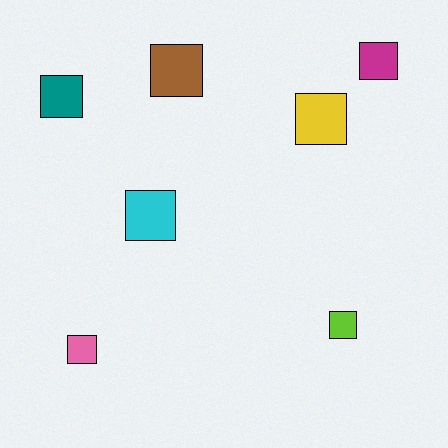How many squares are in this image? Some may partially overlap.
There are 7 squares.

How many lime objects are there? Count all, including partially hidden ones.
There is 1 lime object.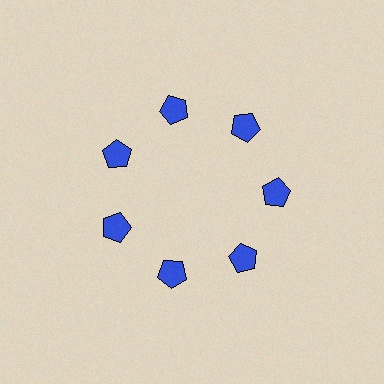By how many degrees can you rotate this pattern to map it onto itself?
The pattern maps onto itself every 51 degrees of rotation.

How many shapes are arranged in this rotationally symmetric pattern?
There are 7 shapes, arranged in 7 groups of 1.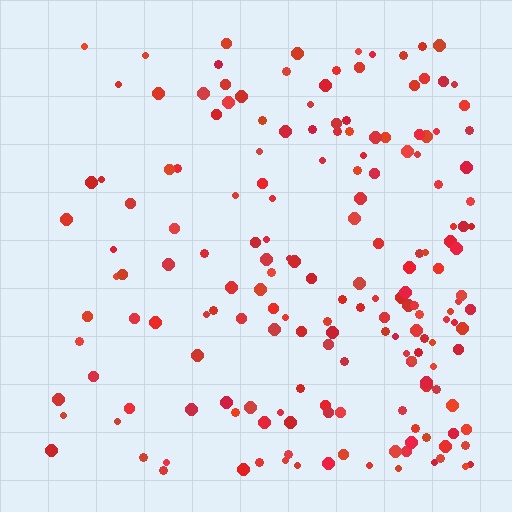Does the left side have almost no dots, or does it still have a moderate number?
Still a moderate number, just noticeably fewer than the right.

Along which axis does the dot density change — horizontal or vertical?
Horizontal.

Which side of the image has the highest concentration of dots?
The right.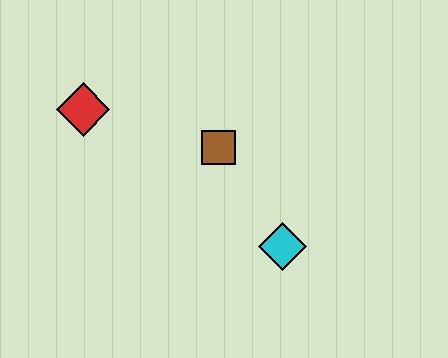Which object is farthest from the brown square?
The red diamond is farthest from the brown square.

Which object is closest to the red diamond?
The brown square is closest to the red diamond.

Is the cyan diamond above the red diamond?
No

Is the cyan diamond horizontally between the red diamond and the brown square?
No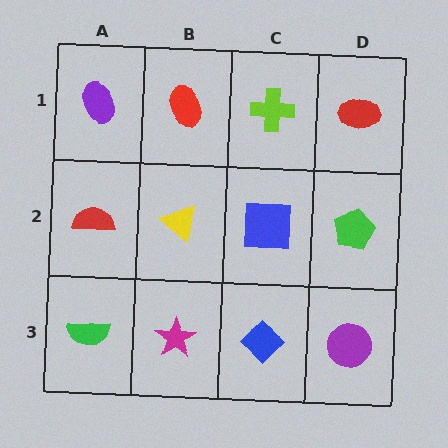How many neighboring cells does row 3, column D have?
2.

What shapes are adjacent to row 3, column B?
A yellow triangle (row 2, column B), a green semicircle (row 3, column A), a blue diamond (row 3, column C).